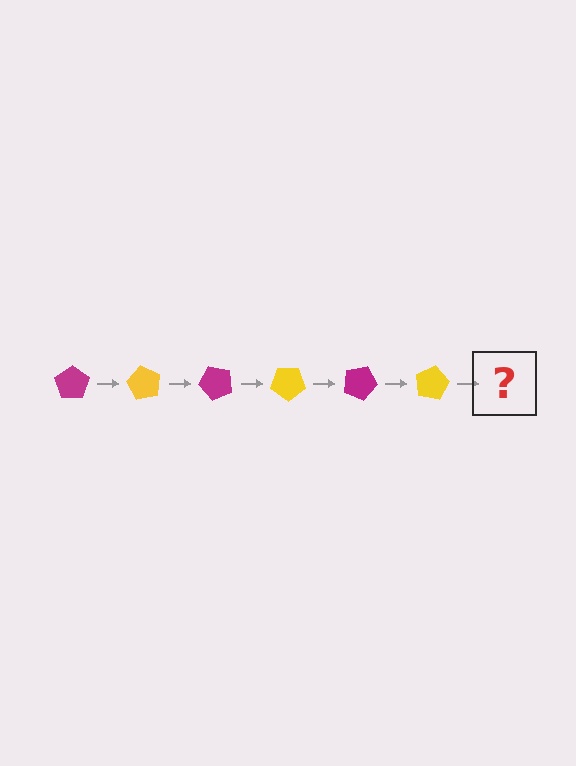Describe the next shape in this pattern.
It should be a magenta pentagon, rotated 360 degrees from the start.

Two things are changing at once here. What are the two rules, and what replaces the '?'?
The two rules are that it rotates 60 degrees each step and the color cycles through magenta and yellow. The '?' should be a magenta pentagon, rotated 360 degrees from the start.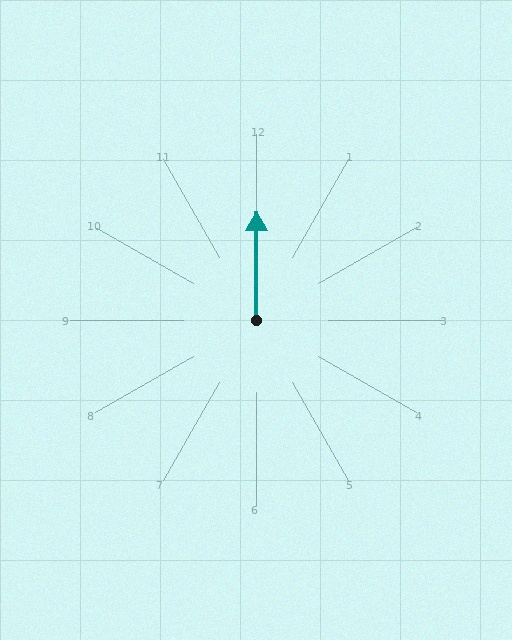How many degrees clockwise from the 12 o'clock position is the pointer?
Approximately 1 degrees.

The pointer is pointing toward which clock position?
Roughly 12 o'clock.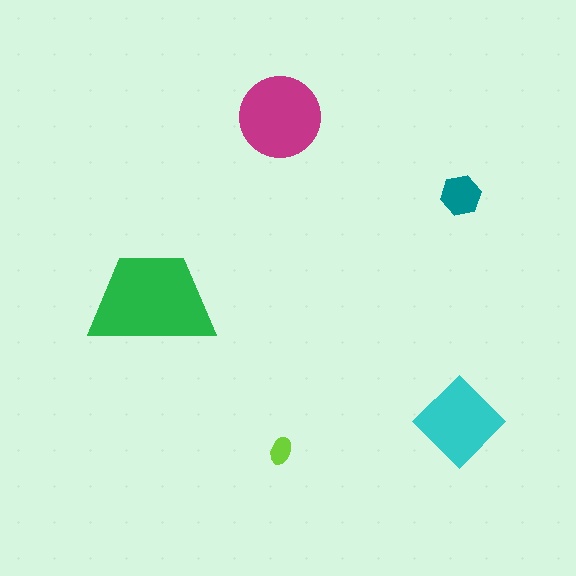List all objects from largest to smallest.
The green trapezoid, the magenta circle, the cyan diamond, the teal hexagon, the lime ellipse.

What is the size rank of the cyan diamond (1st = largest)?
3rd.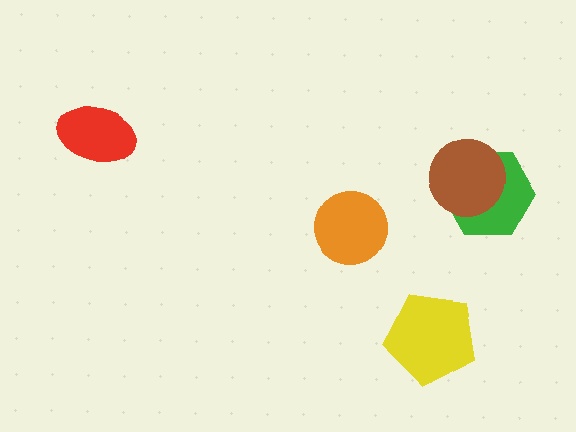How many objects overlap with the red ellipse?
0 objects overlap with the red ellipse.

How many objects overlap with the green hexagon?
1 object overlaps with the green hexagon.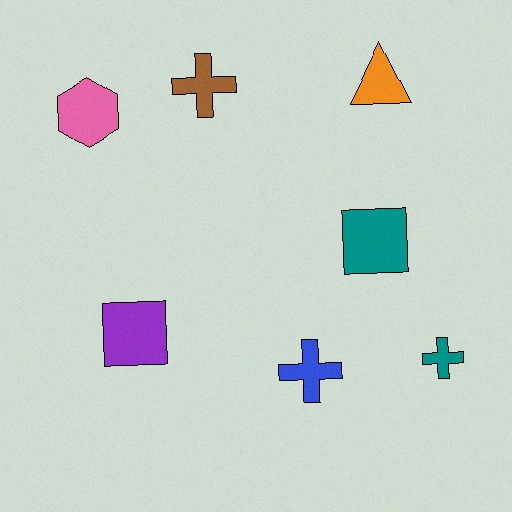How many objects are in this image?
There are 7 objects.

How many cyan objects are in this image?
There are no cyan objects.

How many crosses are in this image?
There are 3 crosses.